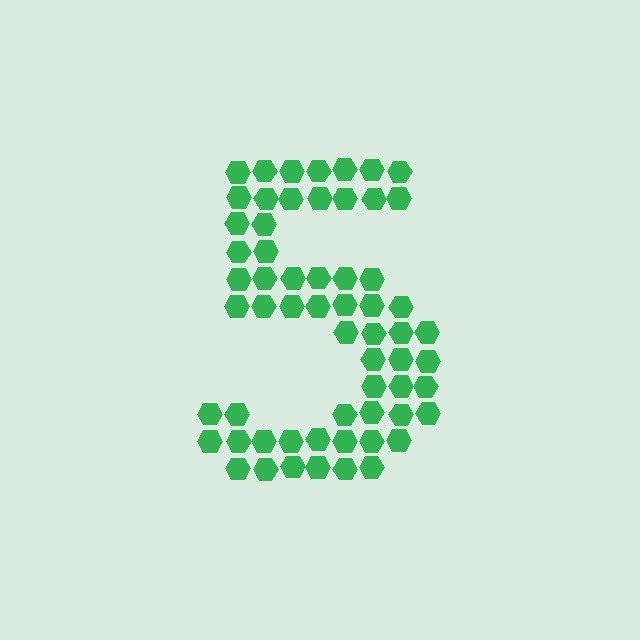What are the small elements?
The small elements are hexagons.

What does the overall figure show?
The overall figure shows the digit 5.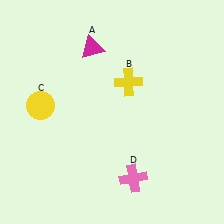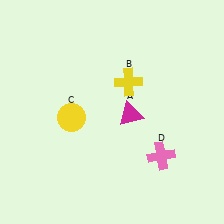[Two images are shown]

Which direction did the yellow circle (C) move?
The yellow circle (C) moved right.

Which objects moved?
The objects that moved are: the magenta triangle (A), the yellow circle (C), the pink cross (D).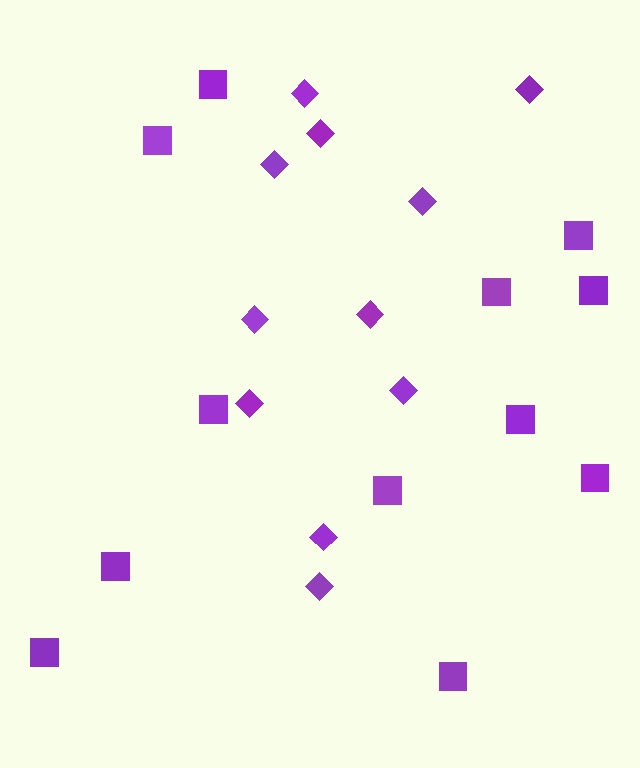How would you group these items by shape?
There are 2 groups: one group of diamonds (11) and one group of squares (12).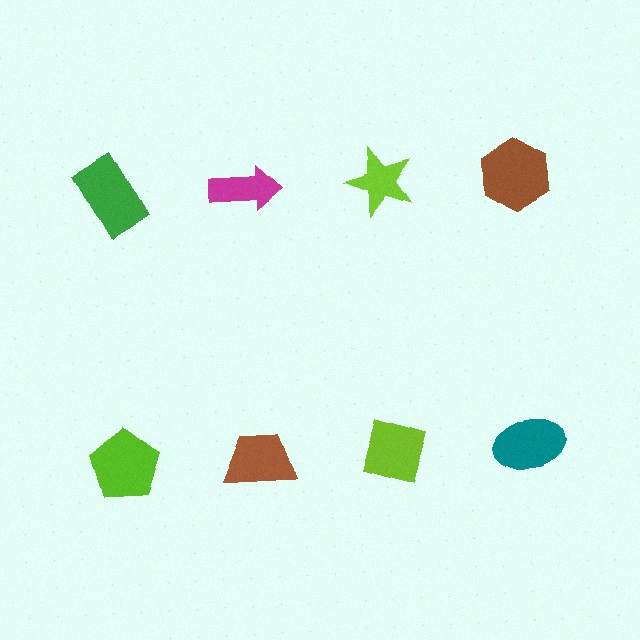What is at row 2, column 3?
A lime diamond.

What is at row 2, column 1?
A lime pentagon.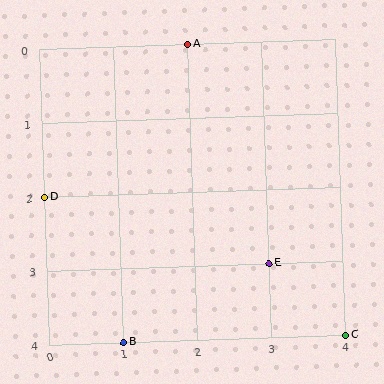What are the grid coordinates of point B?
Point B is at grid coordinates (1, 4).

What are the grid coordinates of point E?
Point E is at grid coordinates (3, 3).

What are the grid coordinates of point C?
Point C is at grid coordinates (4, 4).